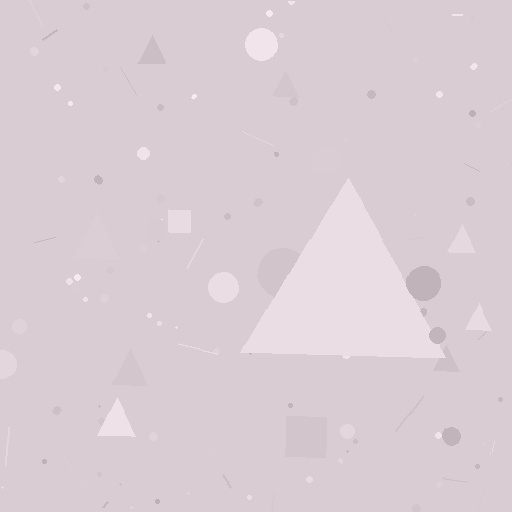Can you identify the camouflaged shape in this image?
The camouflaged shape is a triangle.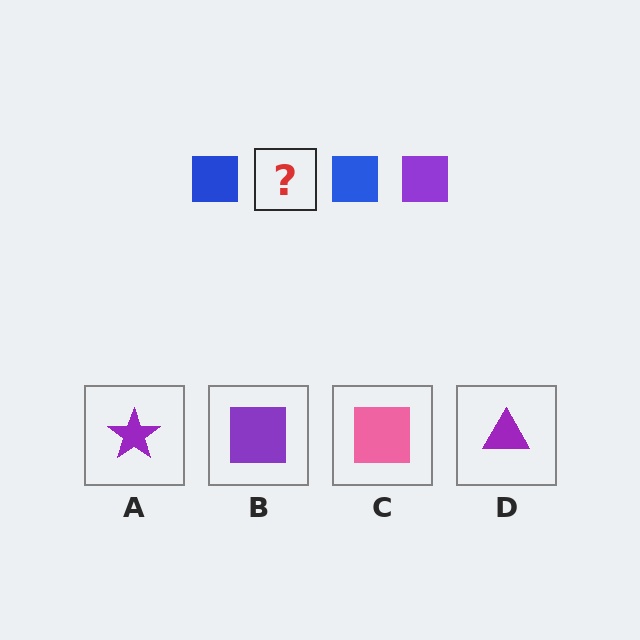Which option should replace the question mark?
Option B.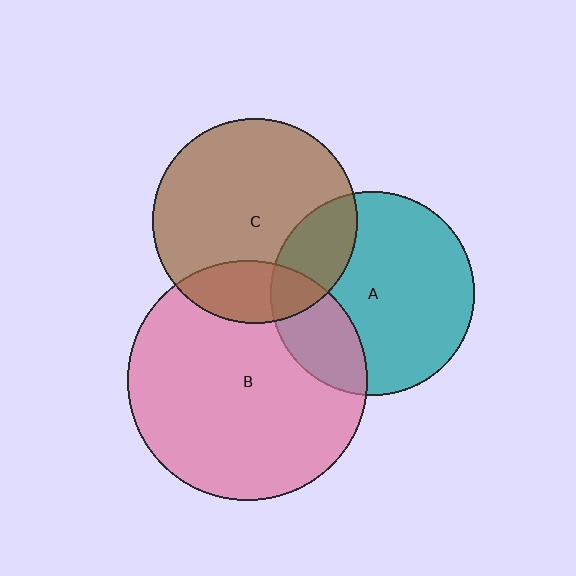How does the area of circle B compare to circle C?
Approximately 1.4 times.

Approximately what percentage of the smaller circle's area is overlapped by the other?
Approximately 20%.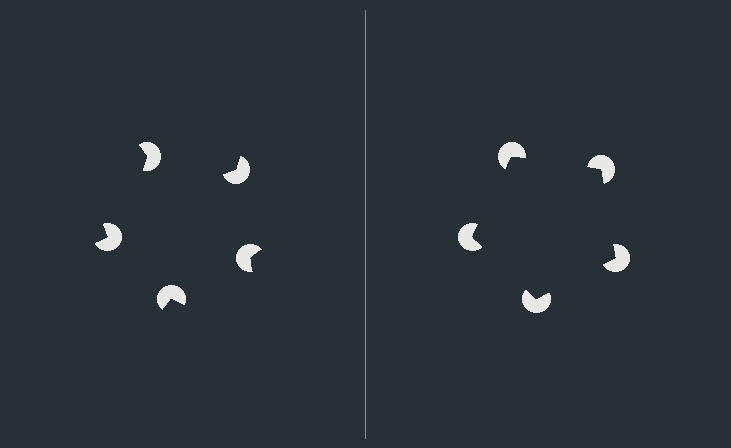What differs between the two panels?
The pac-man discs are positioned identically on both sides; only the wedge orientations differ. On the right they align to a pentagon; on the left they are misaligned.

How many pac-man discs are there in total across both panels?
10 — 5 on each side.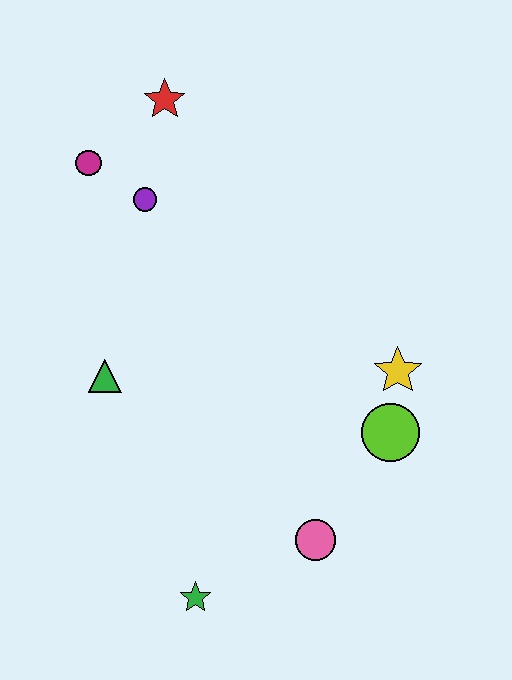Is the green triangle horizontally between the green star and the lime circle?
No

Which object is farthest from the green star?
The red star is farthest from the green star.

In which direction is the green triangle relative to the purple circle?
The green triangle is below the purple circle.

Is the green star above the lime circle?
No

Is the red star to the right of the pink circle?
No